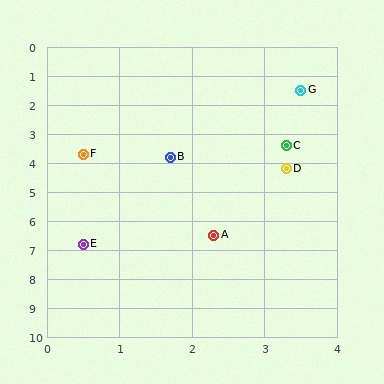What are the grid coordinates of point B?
Point B is at approximately (1.7, 3.8).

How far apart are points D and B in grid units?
Points D and B are about 1.6 grid units apart.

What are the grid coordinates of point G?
Point G is at approximately (3.5, 1.5).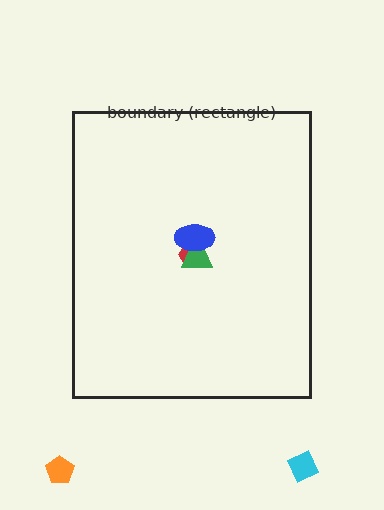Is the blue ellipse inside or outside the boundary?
Inside.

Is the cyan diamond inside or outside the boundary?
Outside.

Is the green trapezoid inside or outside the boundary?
Inside.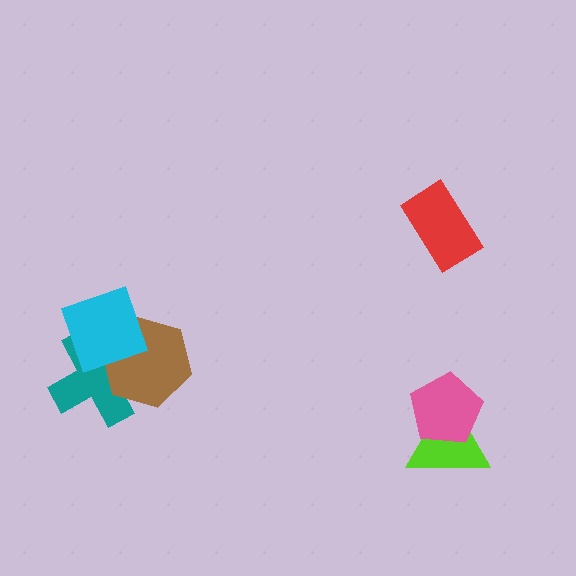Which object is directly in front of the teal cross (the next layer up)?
The brown hexagon is directly in front of the teal cross.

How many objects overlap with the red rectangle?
0 objects overlap with the red rectangle.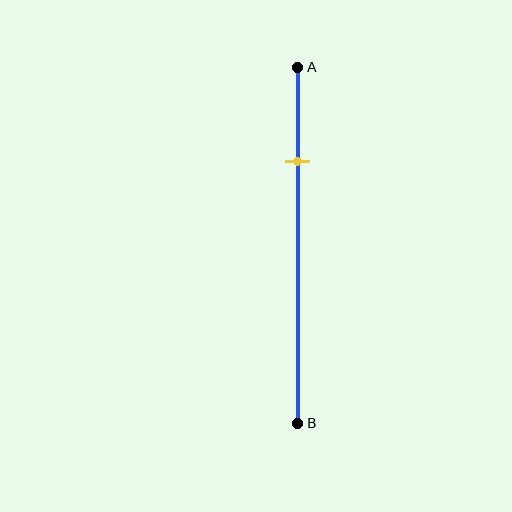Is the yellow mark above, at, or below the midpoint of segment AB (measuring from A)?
The yellow mark is above the midpoint of segment AB.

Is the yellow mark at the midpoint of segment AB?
No, the mark is at about 25% from A, not at the 50% midpoint.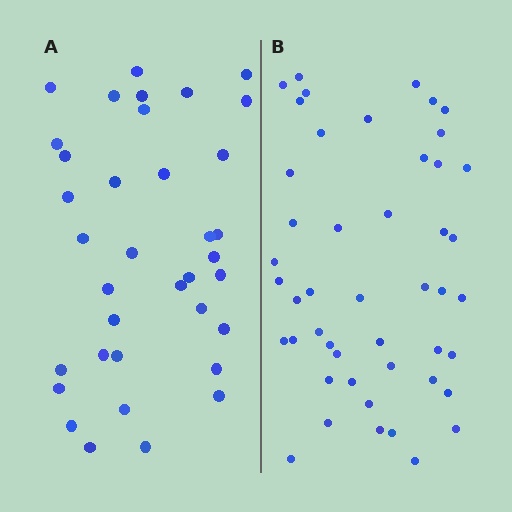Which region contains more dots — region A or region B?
Region B (the right region) has more dots.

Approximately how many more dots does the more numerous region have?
Region B has roughly 12 or so more dots than region A.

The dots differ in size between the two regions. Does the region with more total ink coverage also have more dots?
No. Region A has more total ink coverage because its dots are larger, but region B actually contains more individual dots. Total area can be misleading — the number of items is what matters here.